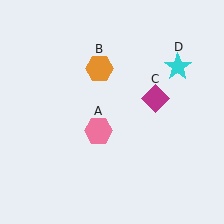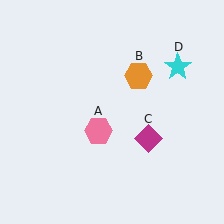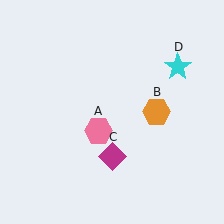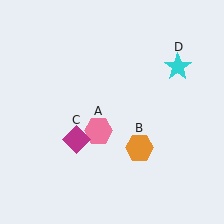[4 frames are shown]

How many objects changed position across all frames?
2 objects changed position: orange hexagon (object B), magenta diamond (object C).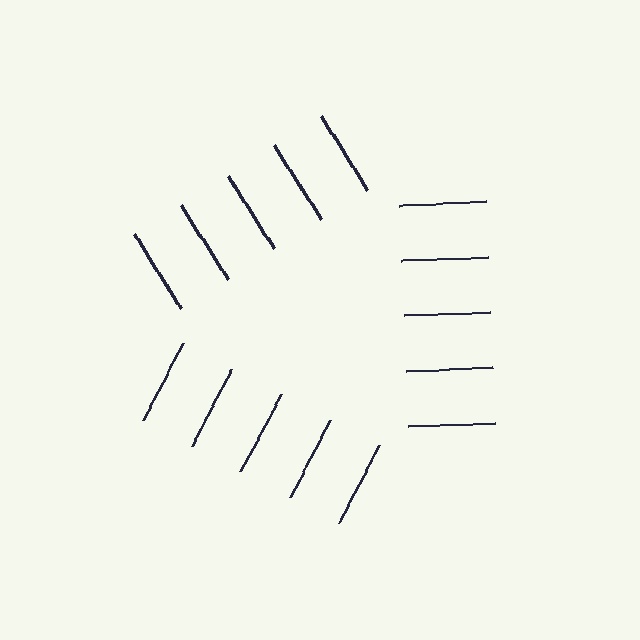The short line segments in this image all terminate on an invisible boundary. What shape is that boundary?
An illusory triangle — the line segments terminate on its edges but no continuous stroke is drawn.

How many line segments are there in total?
15 — 5 along each of the 3 edges.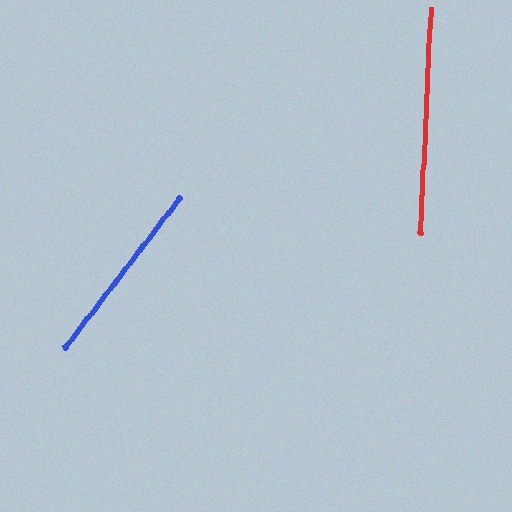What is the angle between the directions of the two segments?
Approximately 35 degrees.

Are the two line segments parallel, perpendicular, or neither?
Neither parallel nor perpendicular — they differ by about 35°.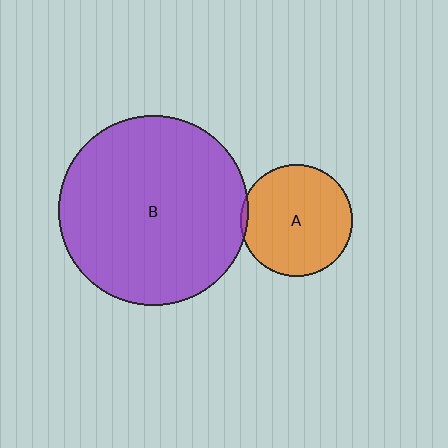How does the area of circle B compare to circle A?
Approximately 2.8 times.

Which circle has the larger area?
Circle B (purple).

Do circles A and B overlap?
Yes.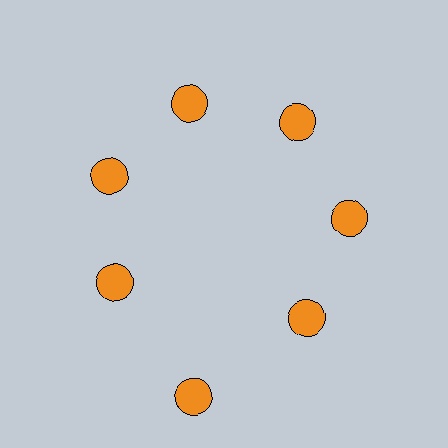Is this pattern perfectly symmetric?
No. The 7 orange circles are arranged in a ring, but one element near the 6 o'clock position is pushed outward from the center, breaking the 7-fold rotational symmetry.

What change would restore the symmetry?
The symmetry would be restored by moving it inward, back onto the ring so that all 7 circles sit at equal angles and equal distance from the center.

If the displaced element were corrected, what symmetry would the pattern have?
It would have 7-fold rotational symmetry — the pattern would map onto itself every 51 degrees.